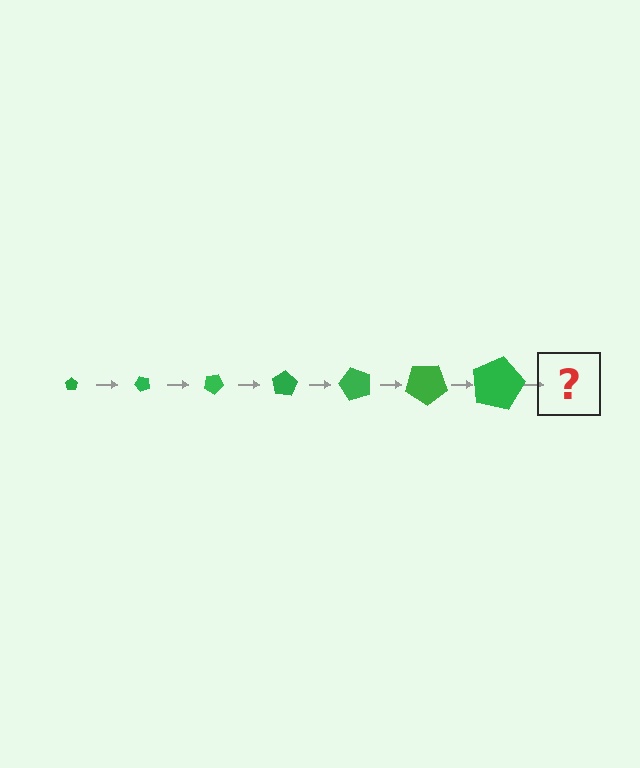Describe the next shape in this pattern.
It should be a pentagon, larger than the previous one and rotated 350 degrees from the start.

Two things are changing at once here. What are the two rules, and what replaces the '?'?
The two rules are that the pentagon grows larger each step and it rotates 50 degrees each step. The '?' should be a pentagon, larger than the previous one and rotated 350 degrees from the start.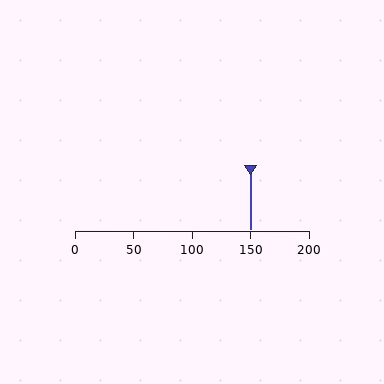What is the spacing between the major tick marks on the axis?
The major ticks are spaced 50 apart.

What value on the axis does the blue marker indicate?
The marker indicates approximately 150.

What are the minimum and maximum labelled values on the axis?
The axis runs from 0 to 200.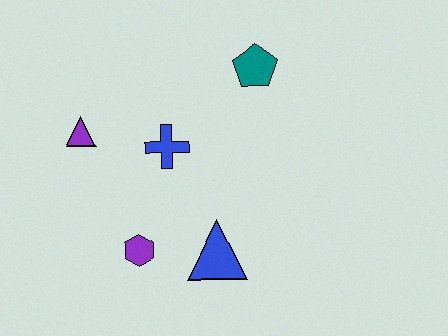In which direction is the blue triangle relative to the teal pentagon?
The blue triangle is below the teal pentagon.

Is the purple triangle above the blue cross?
Yes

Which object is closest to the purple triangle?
The blue cross is closest to the purple triangle.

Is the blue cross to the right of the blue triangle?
No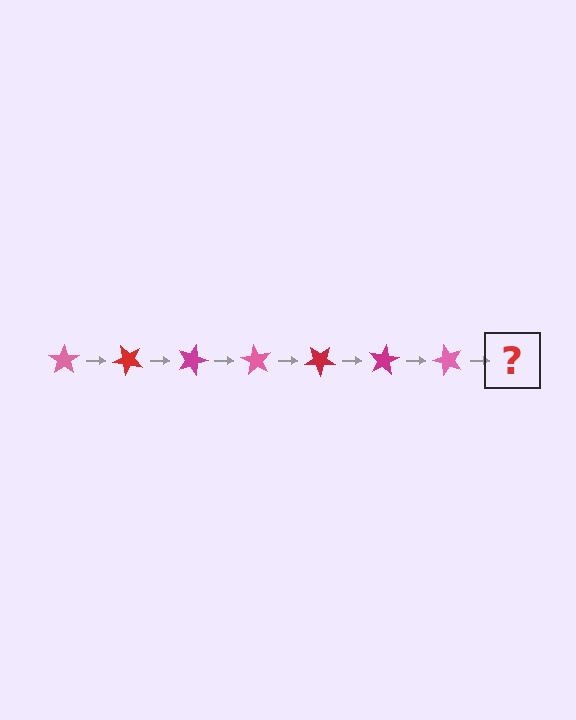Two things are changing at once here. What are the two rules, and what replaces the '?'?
The two rules are that it rotates 45 degrees each step and the color cycles through pink, red, and magenta. The '?' should be a red star, rotated 315 degrees from the start.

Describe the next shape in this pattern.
It should be a red star, rotated 315 degrees from the start.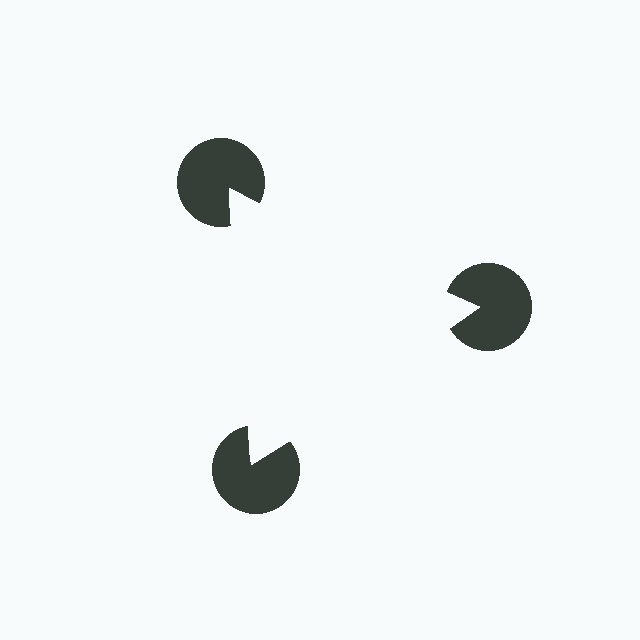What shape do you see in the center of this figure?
An illusory triangle — its edges are inferred from the aligned wedge cuts in the pac-man discs, not physically drawn.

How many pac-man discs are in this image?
There are 3 — one at each vertex of the illusory triangle.